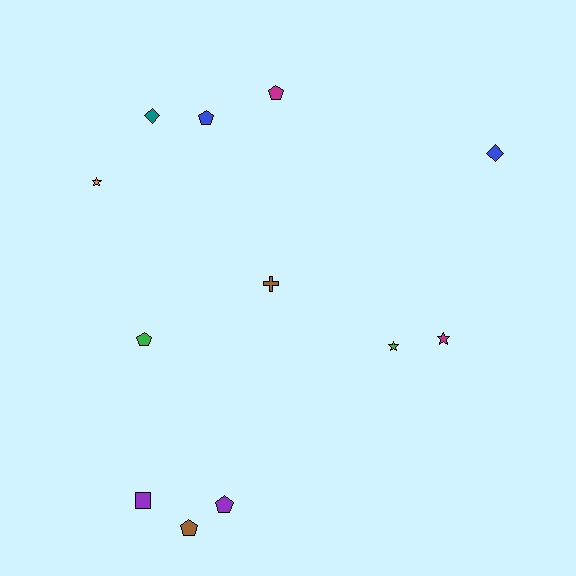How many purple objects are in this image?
There are 2 purple objects.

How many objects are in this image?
There are 12 objects.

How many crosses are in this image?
There is 1 cross.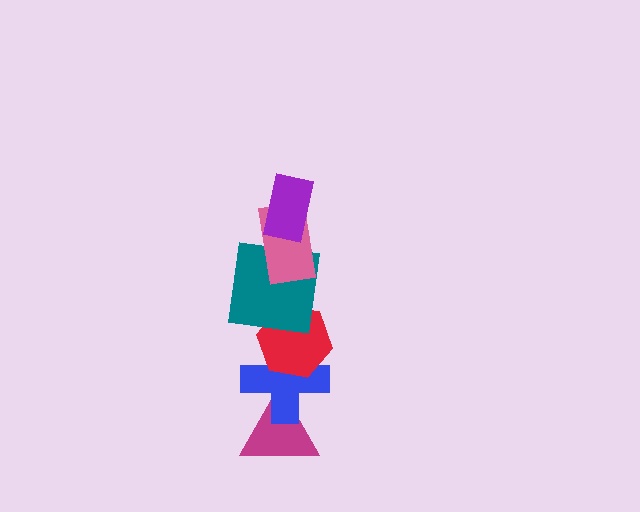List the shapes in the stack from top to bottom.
From top to bottom: the purple rectangle, the pink rectangle, the teal square, the red hexagon, the blue cross, the magenta triangle.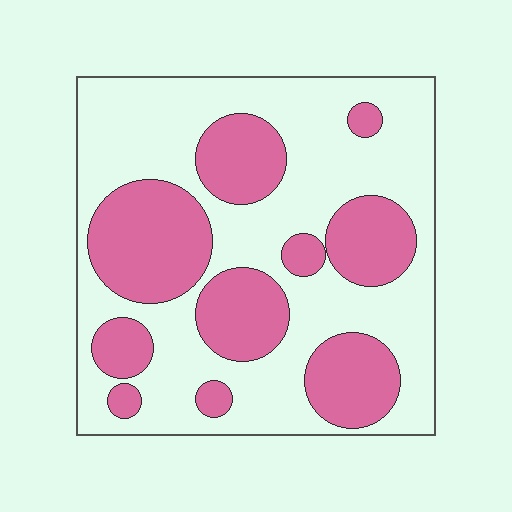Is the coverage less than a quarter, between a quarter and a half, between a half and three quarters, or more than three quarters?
Between a quarter and a half.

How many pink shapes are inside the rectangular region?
10.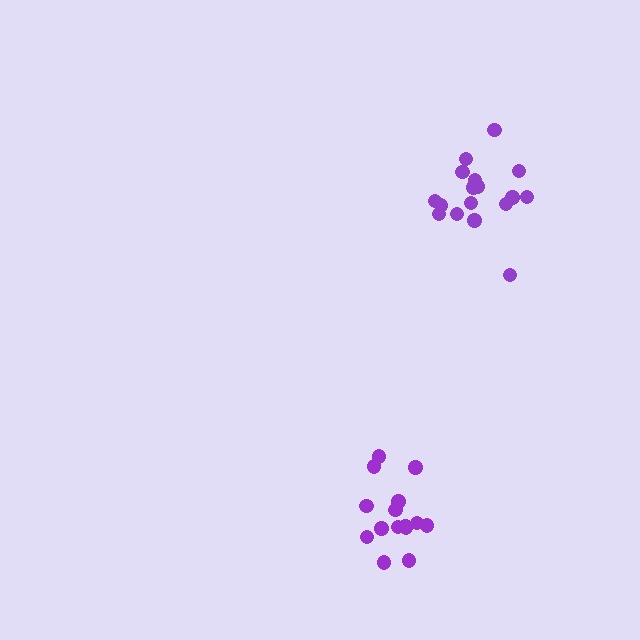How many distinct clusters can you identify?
There are 2 distinct clusters.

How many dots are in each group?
Group 1: 17 dots, Group 2: 15 dots (32 total).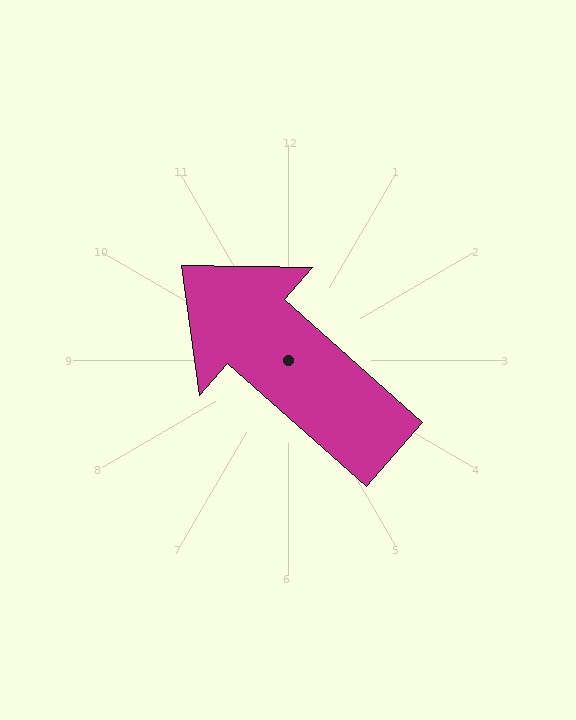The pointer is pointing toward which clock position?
Roughly 10 o'clock.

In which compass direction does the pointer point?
Northwest.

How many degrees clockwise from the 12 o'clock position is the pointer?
Approximately 312 degrees.